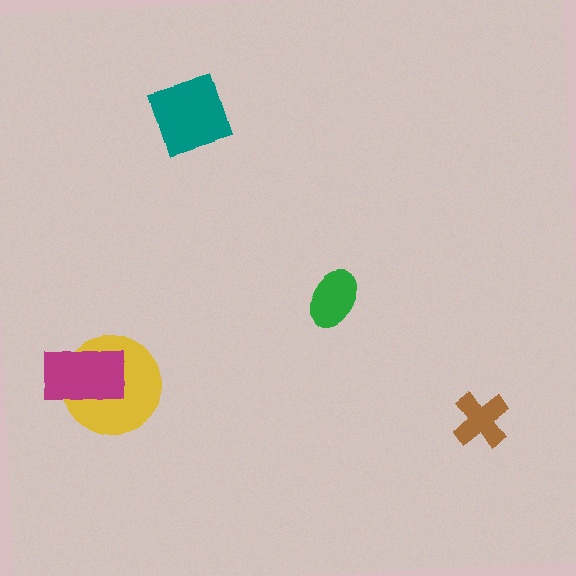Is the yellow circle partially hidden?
Yes, it is partially covered by another shape.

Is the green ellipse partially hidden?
No, no other shape covers it.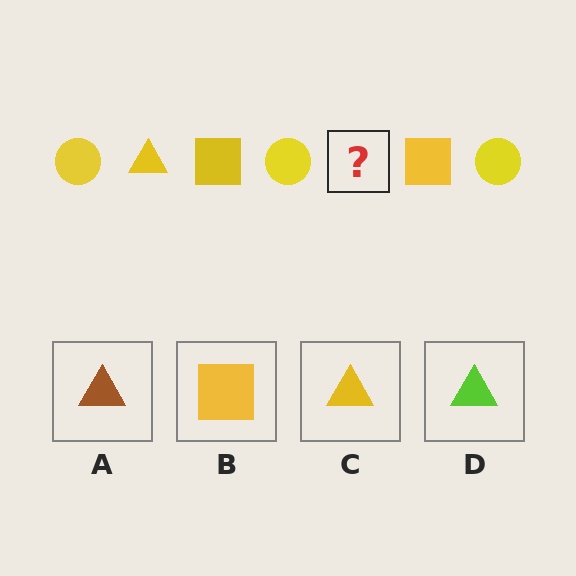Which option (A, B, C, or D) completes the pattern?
C.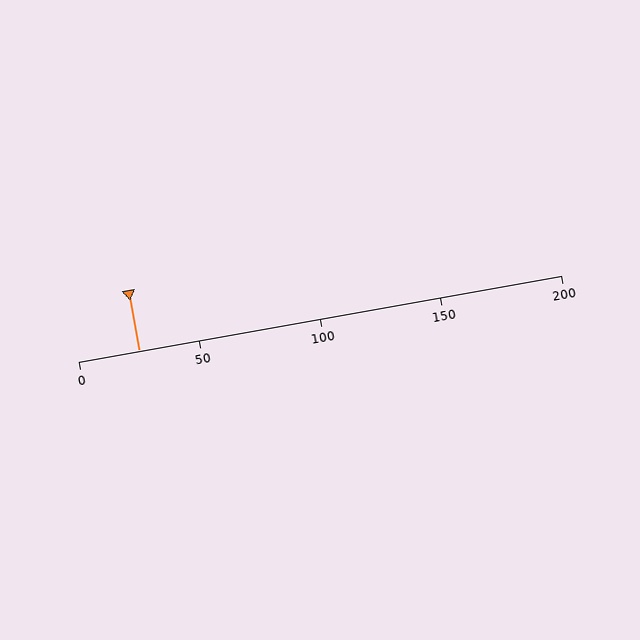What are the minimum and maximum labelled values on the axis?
The axis runs from 0 to 200.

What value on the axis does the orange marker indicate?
The marker indicates approximately 25.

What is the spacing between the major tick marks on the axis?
The major ticks are spaced 50 apart.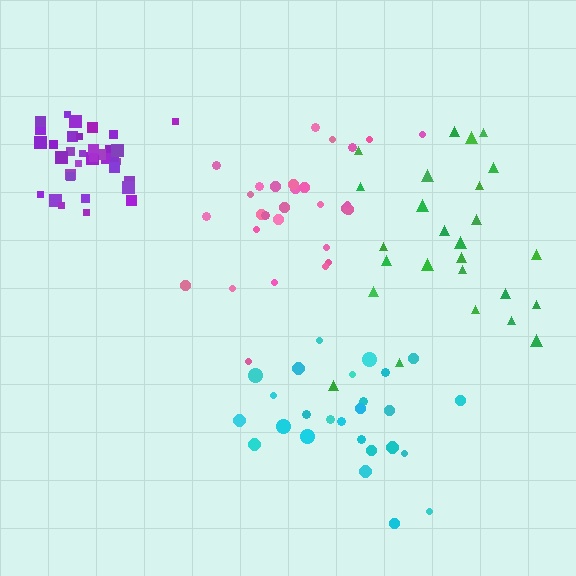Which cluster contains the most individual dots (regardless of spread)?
Purple (35).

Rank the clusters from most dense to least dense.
purple, cyan, pink, green.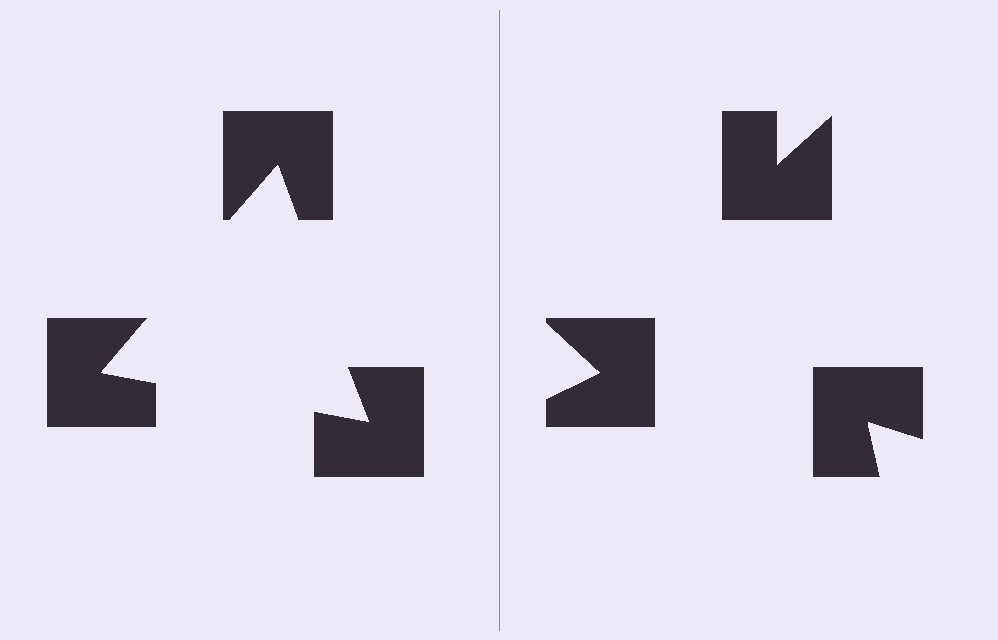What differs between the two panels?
The notched squares are positioned identically on both sides; only the wedge orientations differ. On the left they align to a triangle; on the right they are misaligned.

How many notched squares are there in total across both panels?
6 — 3 on each side.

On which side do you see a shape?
An illusory triangle appears on the left side. On the right side the wedge cuts are rotated, so no coherent shape forms.